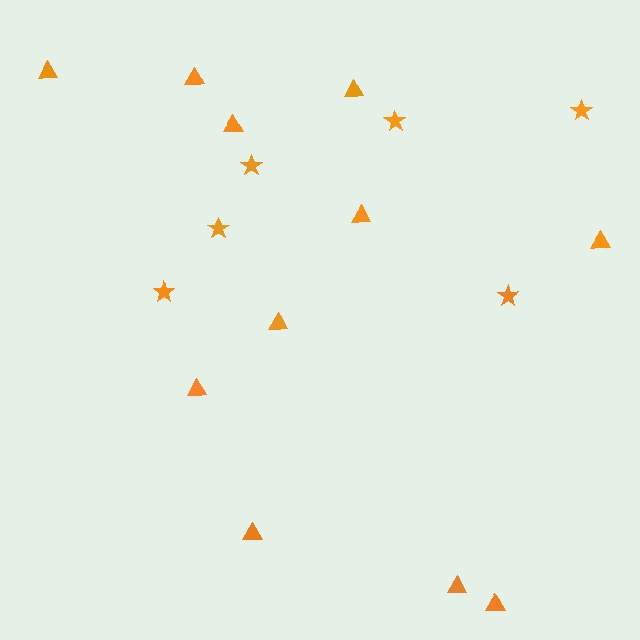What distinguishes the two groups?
There are 2 groups: one group of triangles (11) and one group of stars (6).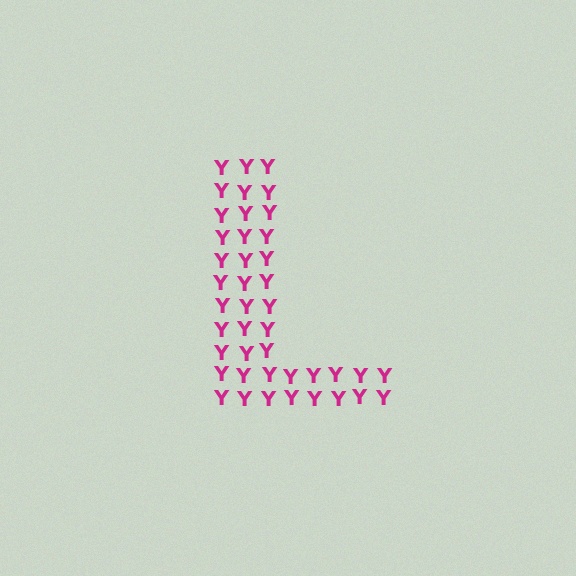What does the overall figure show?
The overall figure shows the letter L.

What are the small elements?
The small elements are letter Y's.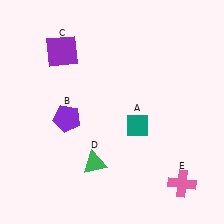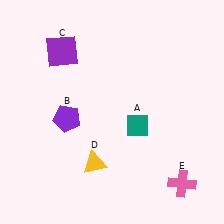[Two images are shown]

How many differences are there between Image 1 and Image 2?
There is 1 difference between the two images.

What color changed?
The triangle (D) changed from green in Image 1 to yellow in Image 2.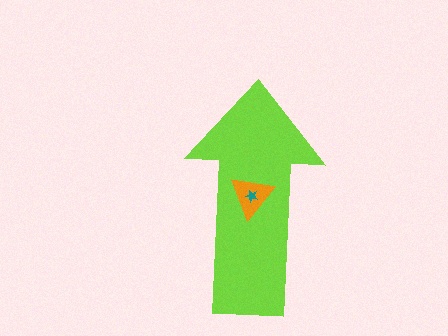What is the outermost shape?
The lime arrow.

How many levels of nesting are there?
3.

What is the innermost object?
The teal star.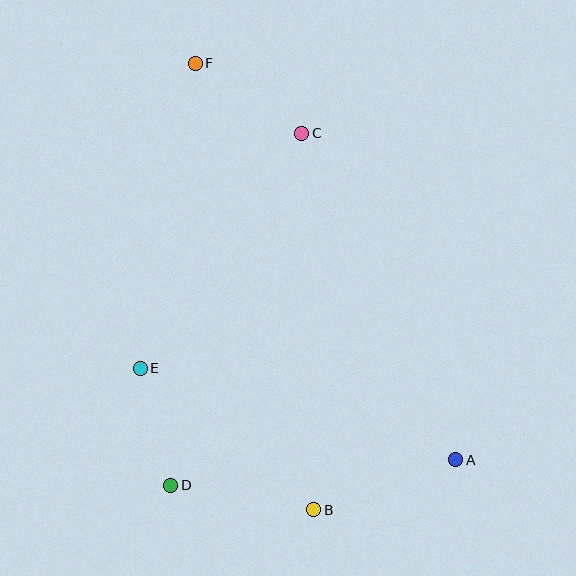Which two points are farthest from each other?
Points A and F are farthest from each other.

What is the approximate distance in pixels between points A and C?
The distance between A and C is approximately 361 pixels.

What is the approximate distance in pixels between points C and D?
The distance between C and D is approximately 376 pixels.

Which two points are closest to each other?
Points D and E are closest to each other.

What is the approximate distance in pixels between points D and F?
The distance between D and F is approximately 423 pixels.